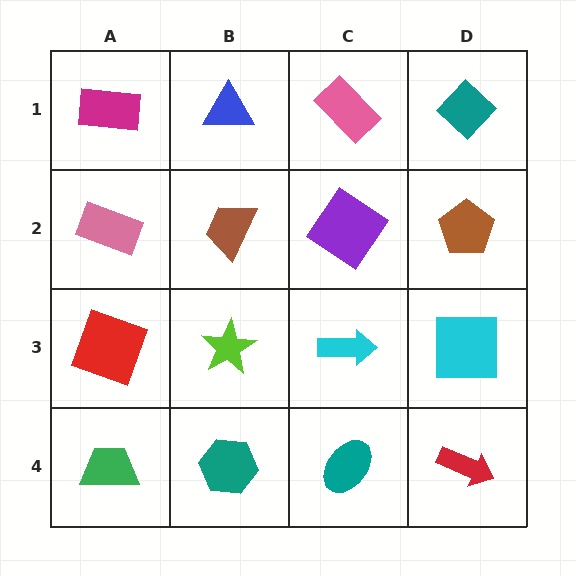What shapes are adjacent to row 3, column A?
A pink rectangle (row 2, column A), a green trapezoid (row 4, column A), a lime star (row 3, column B).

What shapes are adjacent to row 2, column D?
A teal diamond (row 1, column D), a cyan square (row 3, column D), a purple diamond (row 2, column C).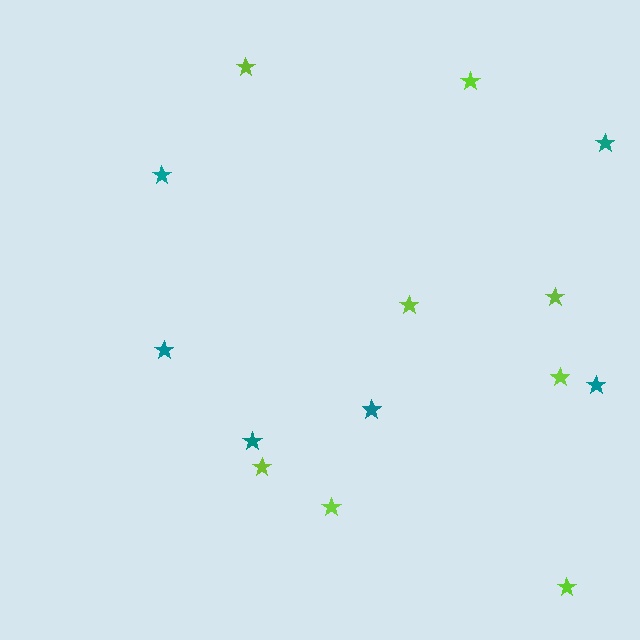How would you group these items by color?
There are 2 groups: one group of teal stars (6) and one group of lime stars (8).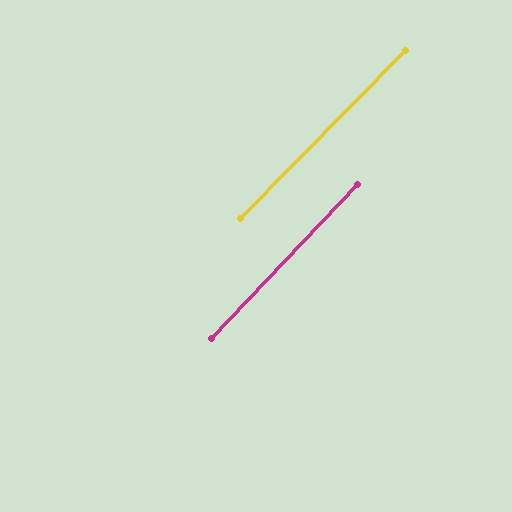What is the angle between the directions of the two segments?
Approximately 1 degree.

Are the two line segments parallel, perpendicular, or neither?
Parallel — their directions differ by only 0.8°.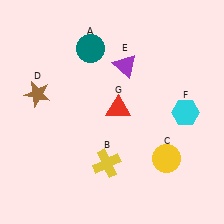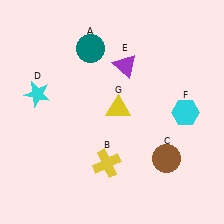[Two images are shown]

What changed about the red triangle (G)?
In Image 1, G is red. In Image 2, it changed to yellow.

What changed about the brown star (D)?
In Image 1, D is brown. In Image 2, it changed to cyan.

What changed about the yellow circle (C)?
In Image 1, C is yellow. In Image 2, it changed to brown.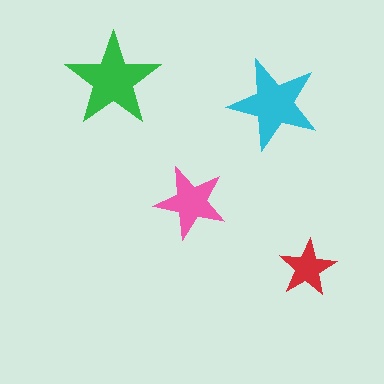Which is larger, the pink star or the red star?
The pink one.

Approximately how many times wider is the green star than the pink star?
About 1.5 times wider.